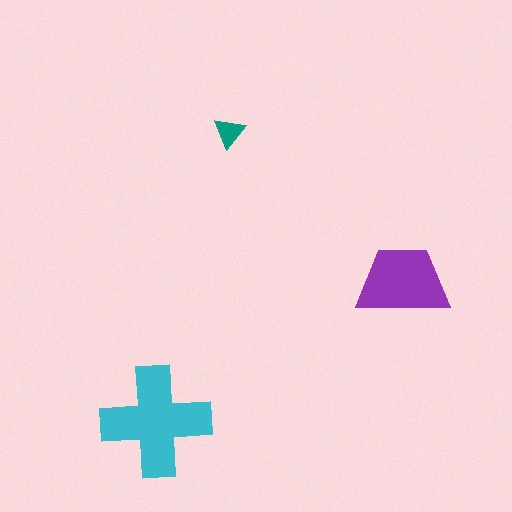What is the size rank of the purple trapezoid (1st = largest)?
2nd.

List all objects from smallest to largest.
The teal triangle, the purple trapezoid, the cyan cross.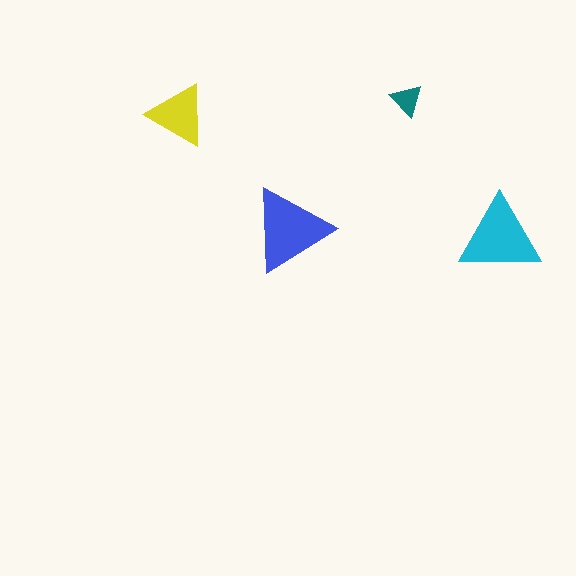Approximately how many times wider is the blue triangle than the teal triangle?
About 2.5 times wider.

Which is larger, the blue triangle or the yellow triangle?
The blue one.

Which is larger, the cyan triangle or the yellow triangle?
The cyan one.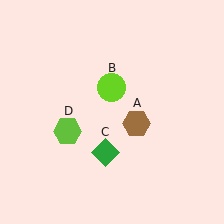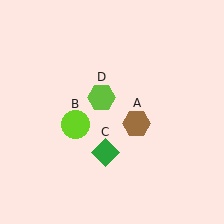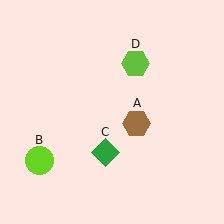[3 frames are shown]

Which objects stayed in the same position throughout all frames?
Brown hexagon (object A) and green diamond (object C) remained stationary.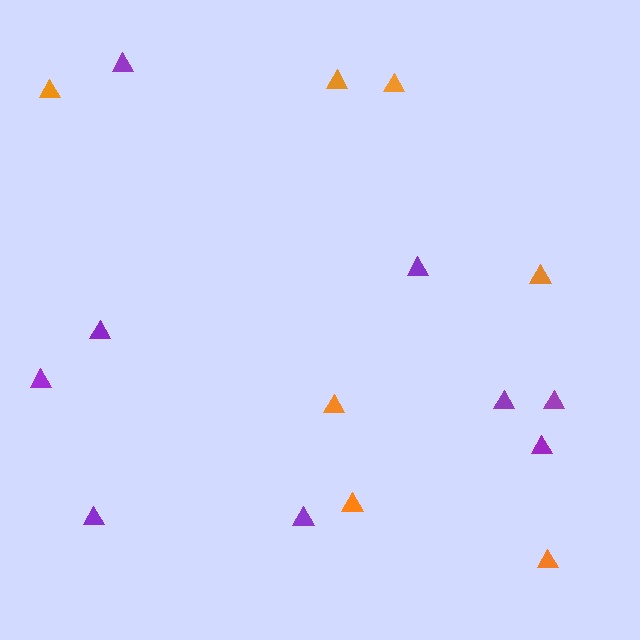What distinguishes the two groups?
There are 2 groups: one group of orange triangles (7) and one group of purple triangles (9).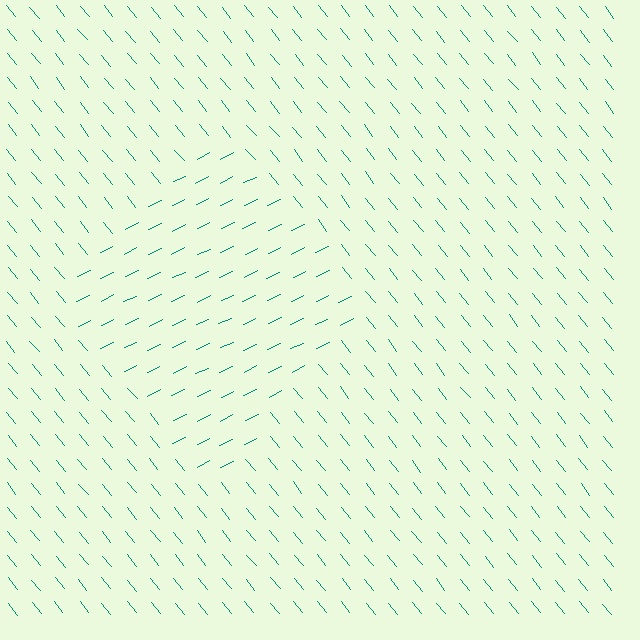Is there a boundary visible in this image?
Yes, there is a texture boundary formed by a change in line orientation.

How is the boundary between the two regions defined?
The boundary is defined purely by a change in line orientation (approximately 76 degrees difference). All lines are the same color and thickness.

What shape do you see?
I see a diamond.